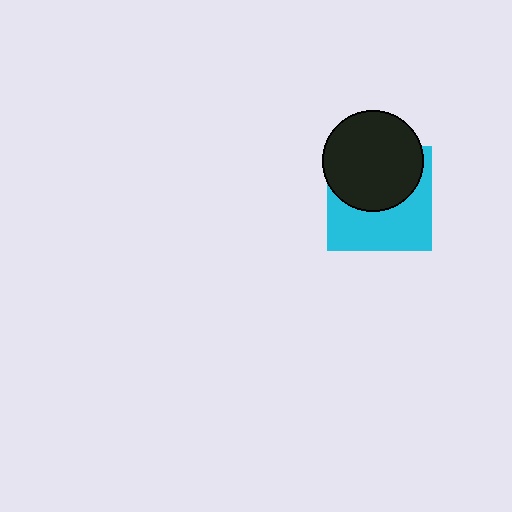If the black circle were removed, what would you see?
You would see the complete cyan square.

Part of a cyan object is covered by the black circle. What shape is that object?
It is a square.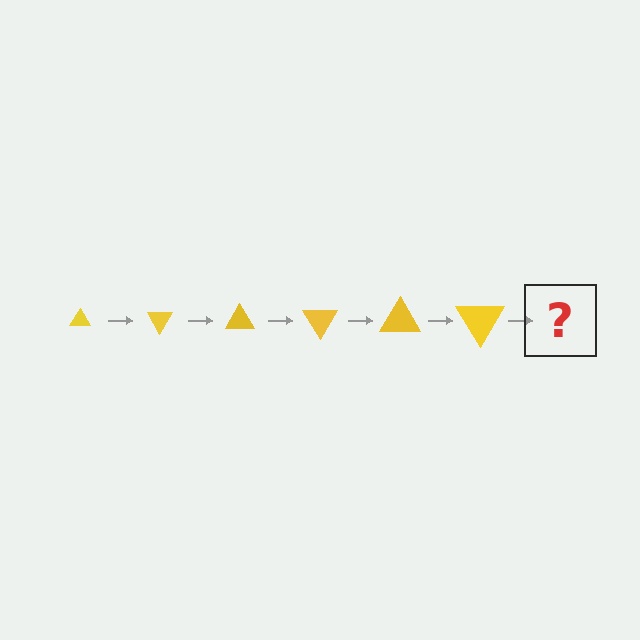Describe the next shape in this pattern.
It should be a triangle, larger than the previous one and rotated 360 degrees from the start.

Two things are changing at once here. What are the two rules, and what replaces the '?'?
The two rules are that the triangle grows larger each step and it rotates 60 degrees each step. The '?' should be a triangle, larger than the previous one and rotated 360 degrees from the start.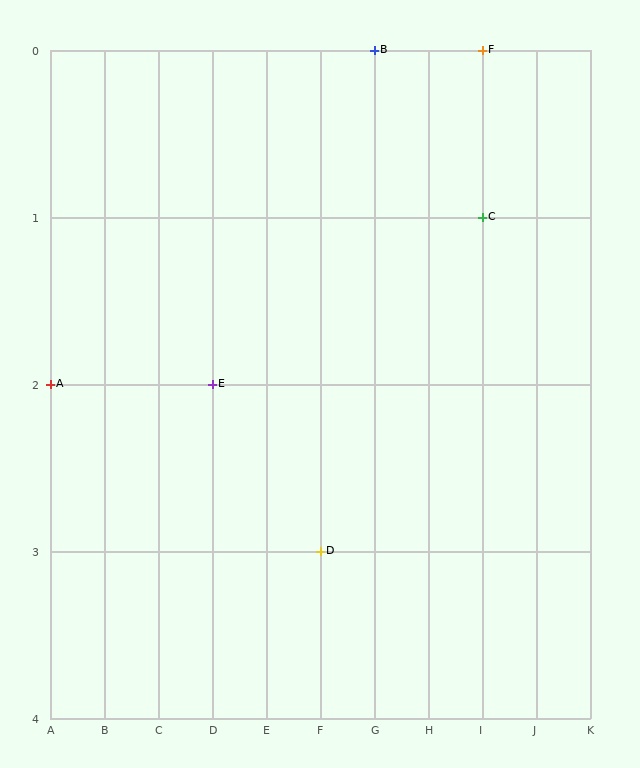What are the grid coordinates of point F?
Point F is at grid coordinates (I, 0).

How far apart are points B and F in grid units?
Points B and F are 2 columns apart.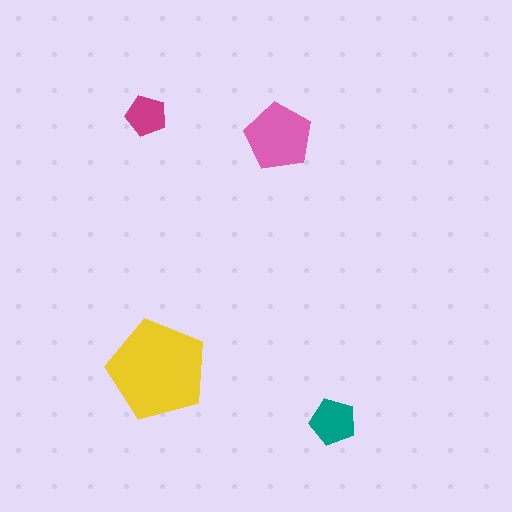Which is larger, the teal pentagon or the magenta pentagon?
The teal one.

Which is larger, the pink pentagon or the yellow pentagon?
The yellow one.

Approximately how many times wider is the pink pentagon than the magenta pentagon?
About 1.5 times wider.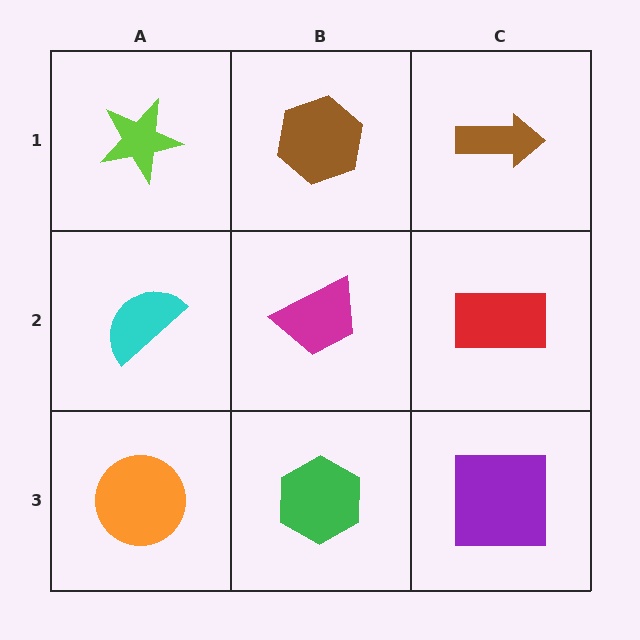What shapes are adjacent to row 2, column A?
A lime star (row 1, column A), an orange circle (row 3, column A), a magenta trapezoid (row 2, column B).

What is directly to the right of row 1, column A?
A brown hexagon.